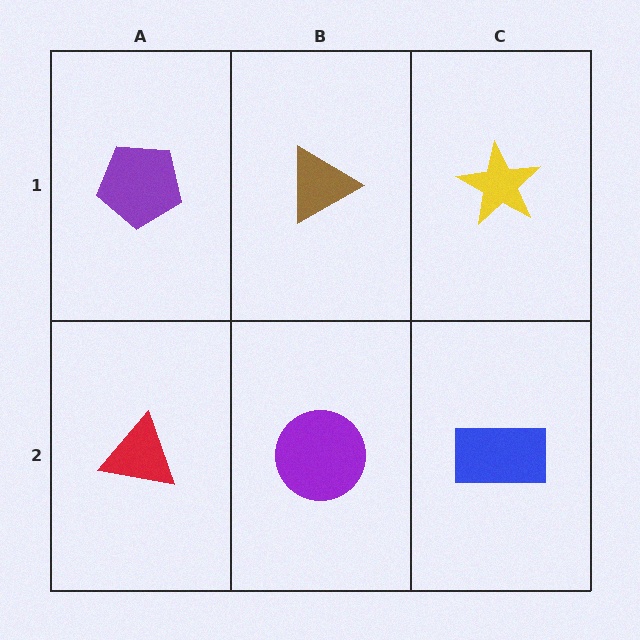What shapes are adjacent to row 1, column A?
A red triangle (row 2, column A), a brown triangle (row 1, column B).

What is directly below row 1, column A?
A red triangle.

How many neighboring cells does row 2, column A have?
2.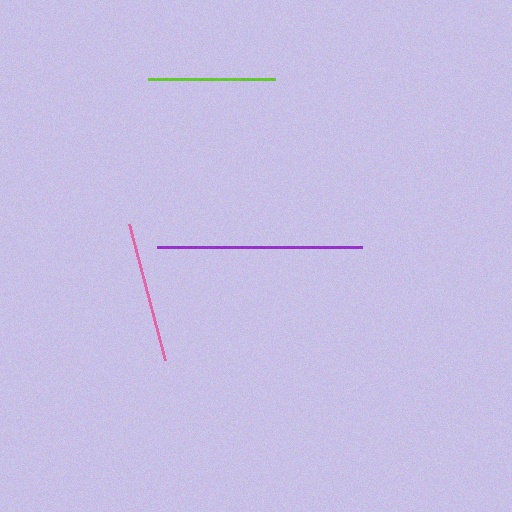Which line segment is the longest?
The purple line is the longest at approximately 205 pixels.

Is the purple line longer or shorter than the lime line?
The purple line is longer than the lime line.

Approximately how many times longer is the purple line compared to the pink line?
The purple line is approximately 1.5 times the length of the pink line.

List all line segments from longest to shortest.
From longest to shortest: purple, pink, lime.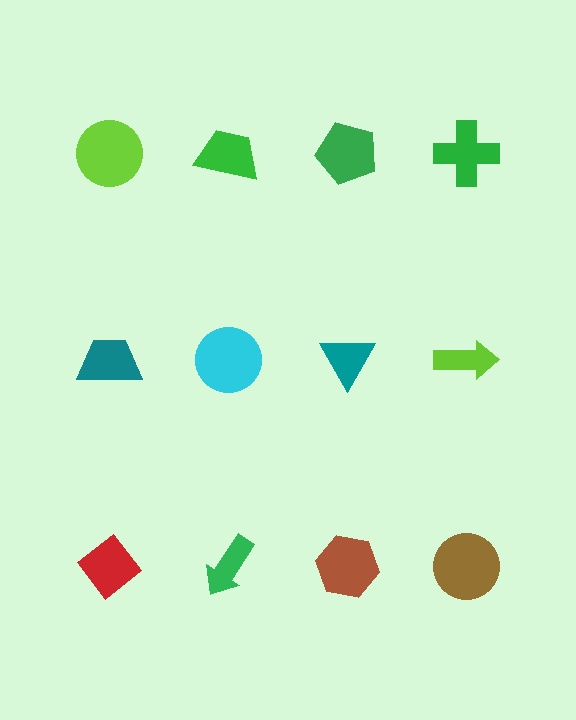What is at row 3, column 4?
A brown circle.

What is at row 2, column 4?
A lime arrow.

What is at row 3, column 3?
A brown hexagon.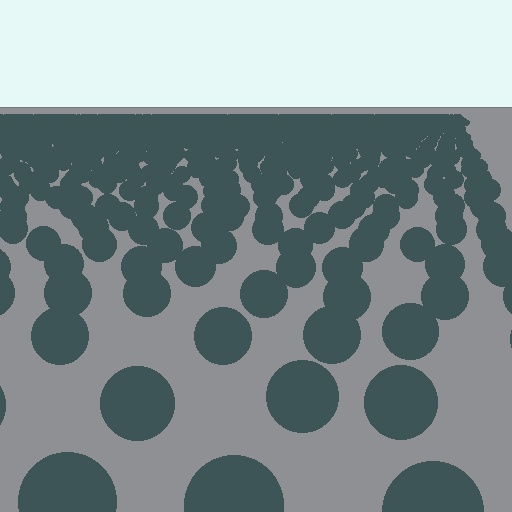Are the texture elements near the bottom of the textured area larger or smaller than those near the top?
Larger. Near the bottom, elements are closer to the viewer and appear at a bigger on-screen size.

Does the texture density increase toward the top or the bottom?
Density increases toward the top.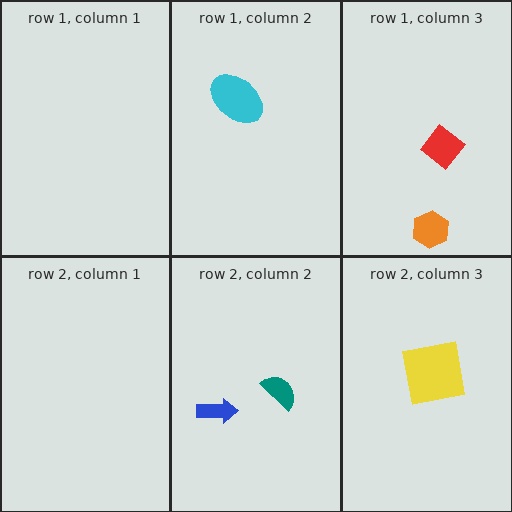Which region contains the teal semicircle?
The row 2, column 2 region.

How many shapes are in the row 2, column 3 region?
1.